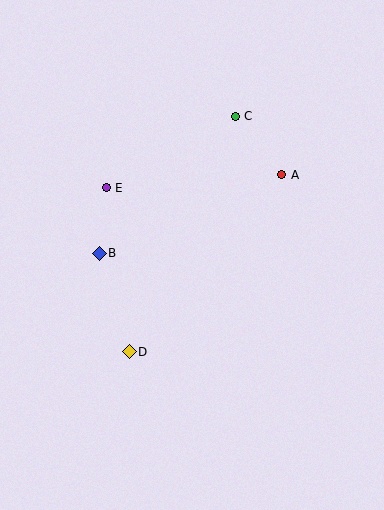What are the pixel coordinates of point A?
Point A is at (282, 175).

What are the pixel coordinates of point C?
Point C is at (235, 116).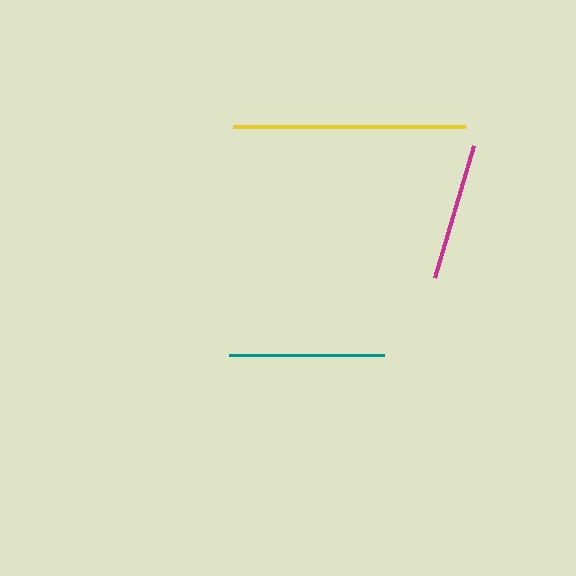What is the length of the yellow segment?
The yellow segment is approximately 232 pixels long.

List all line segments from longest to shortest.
From longest to shortest: yellow, teal, magenta.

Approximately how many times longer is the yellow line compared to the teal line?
The yellow line is approximately 1.5 times the length of the teal line.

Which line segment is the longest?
The yellow line is the longest at approximately 232 pixels.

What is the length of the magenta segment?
The magenta segment is approximately 138 pixels long.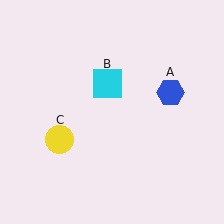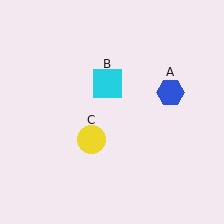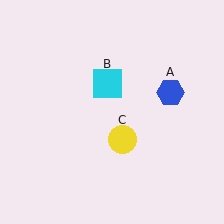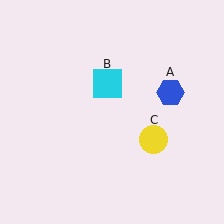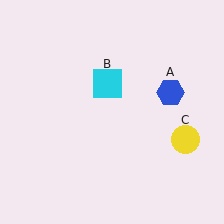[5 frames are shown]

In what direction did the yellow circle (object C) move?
The yellow circle (object C) moved right.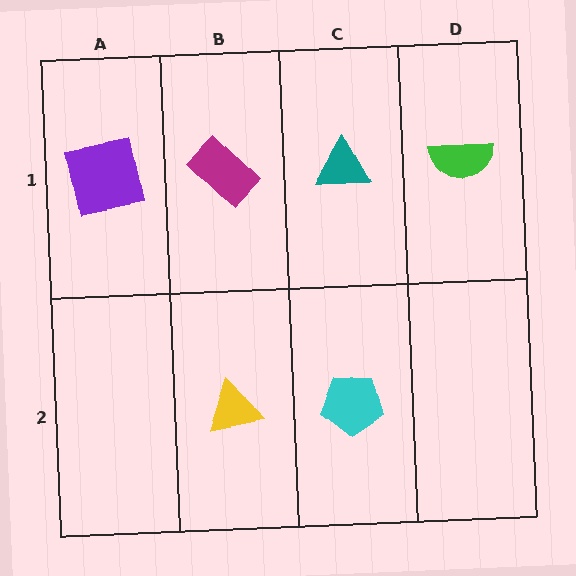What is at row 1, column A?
A purple square.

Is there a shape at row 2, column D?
No, that cell is empty.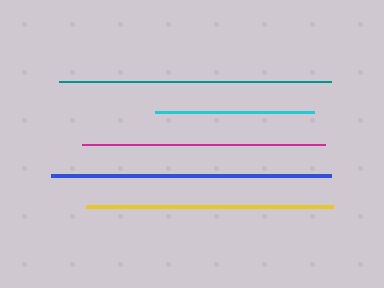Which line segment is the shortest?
The cyan line is the shortest at approximately 159 pixels.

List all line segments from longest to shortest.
From longest to shortest: blue, teal, yellow, magenta, cyan.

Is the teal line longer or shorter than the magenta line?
The teal line is longer than the magenta line.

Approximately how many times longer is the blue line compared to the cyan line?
The blue line is approximately 1.8 times the length of the cyan line.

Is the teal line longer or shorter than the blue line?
The blue line is longer than the teal line.